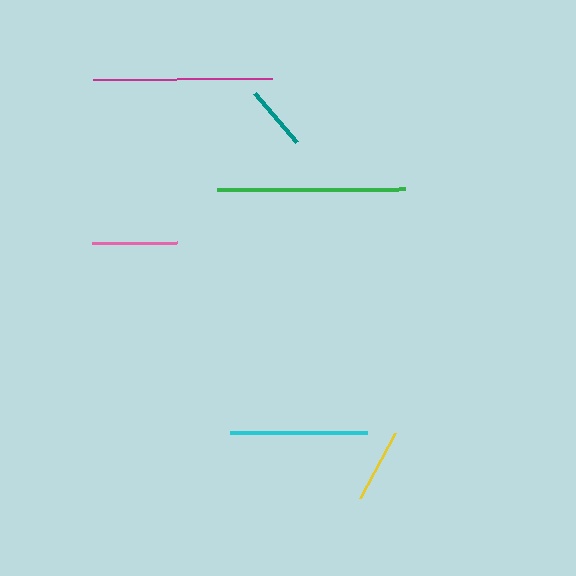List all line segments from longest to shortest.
From longest to shortest: green, magenta, cyan, pink, yellow, teal.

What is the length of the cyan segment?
The cyan segment is approximately 137 pixels long.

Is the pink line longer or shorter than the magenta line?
The magenta line is longer than the pink line.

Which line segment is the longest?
The green line is the longest at approximately 188 pixels.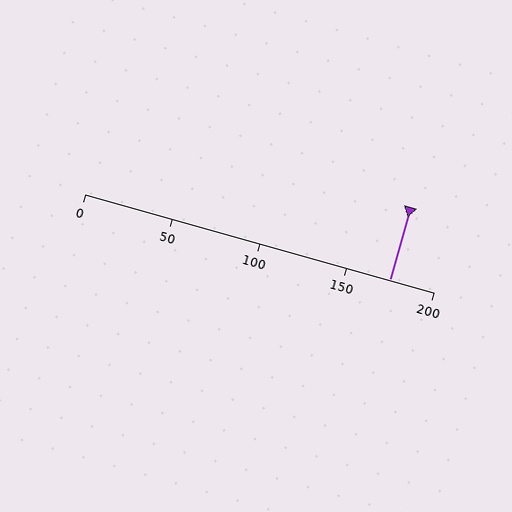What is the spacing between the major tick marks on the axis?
The major ticks are spaced 50 apart.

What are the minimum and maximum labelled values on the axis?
The axis runs from 0 to 200.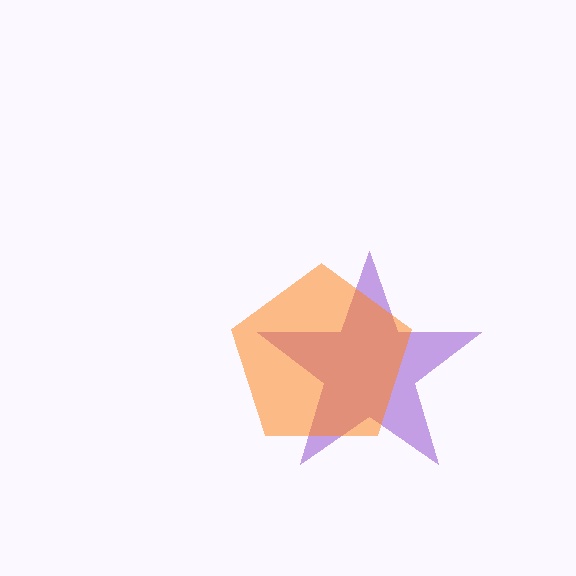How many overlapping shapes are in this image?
There are 2 overlapping shapes in the image.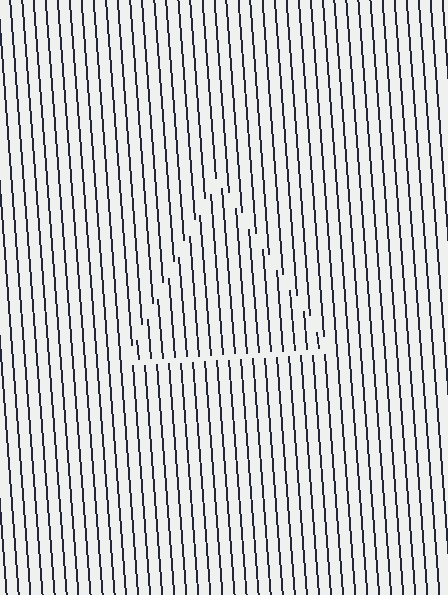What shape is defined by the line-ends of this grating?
An illusory triangle. The interior of the shape contains the same grating, shifted by half a period — the contour is defined by the phase discontinuity where line-ends from the inner and outer gratings abut.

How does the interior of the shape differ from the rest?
The interior of the shape contains the same grating, shifted by half a period — the contour is defined by the phase discontinuity where line-ends from the inner and outer gratings abut.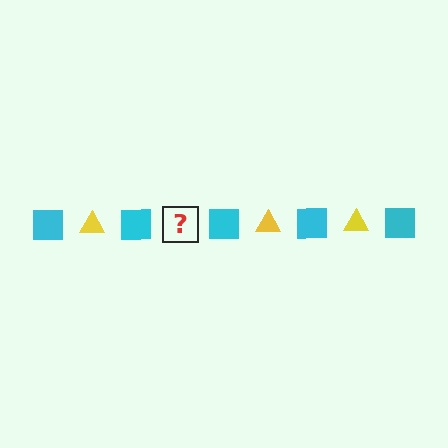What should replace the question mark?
The question mark should be replaced with a yellow triangle.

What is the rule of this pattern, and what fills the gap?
The rule is that the pattern alternates between cyan square and yellow triangle. The gap should be filled with a yellow triangle.